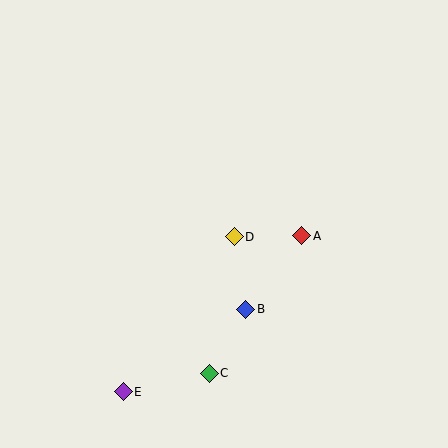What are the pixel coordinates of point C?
Point C is at (209, 373).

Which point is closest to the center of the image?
Point D at (234, 237) is closest to the center.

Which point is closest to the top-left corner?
Point D is closest to the top-left corner.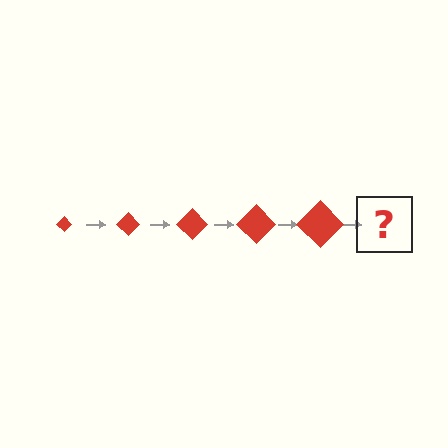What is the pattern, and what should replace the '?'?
The pattern is that the diamond gets progressively larger each step. The '?' should be a red diamond, larger than the previous one.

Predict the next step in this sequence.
The next step is a red diamond, larger than the previous one.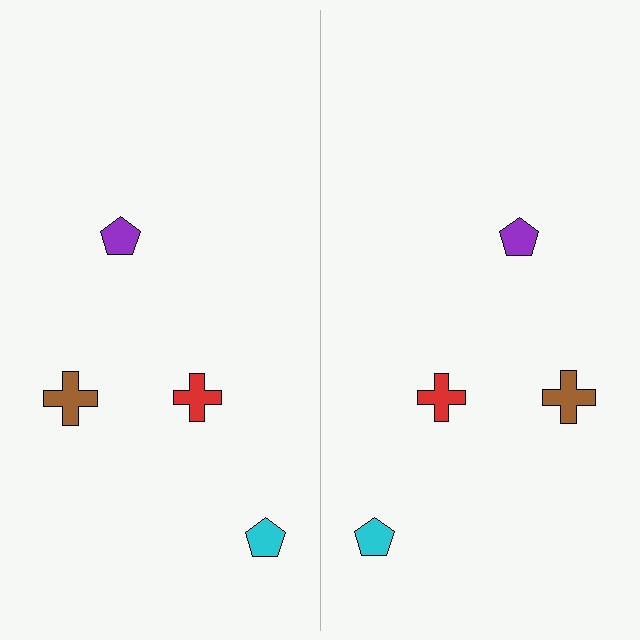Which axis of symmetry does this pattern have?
The pattern has a vertical axis of symmetry running through the center of the image.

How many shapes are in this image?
There are 8 shapes in this image.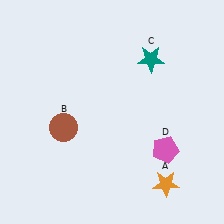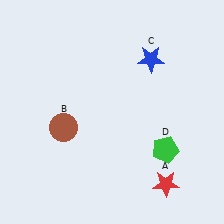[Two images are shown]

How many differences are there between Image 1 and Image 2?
There are 3 differences between the two images.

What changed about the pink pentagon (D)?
In Image 1, D is pink. In Image 2, it changed to green.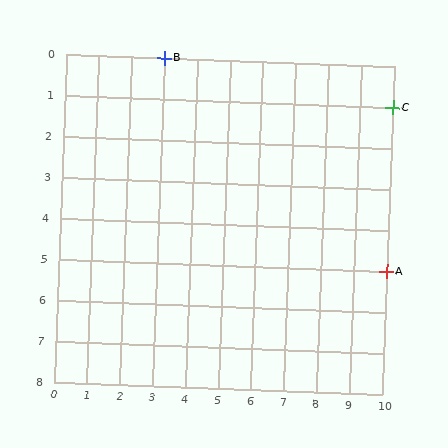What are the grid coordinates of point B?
Point B is at grid coordinates (3, 0).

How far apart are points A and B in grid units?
Points A and B are 7 columns and 5 rows apart (about 8.6 grid units diagonally).